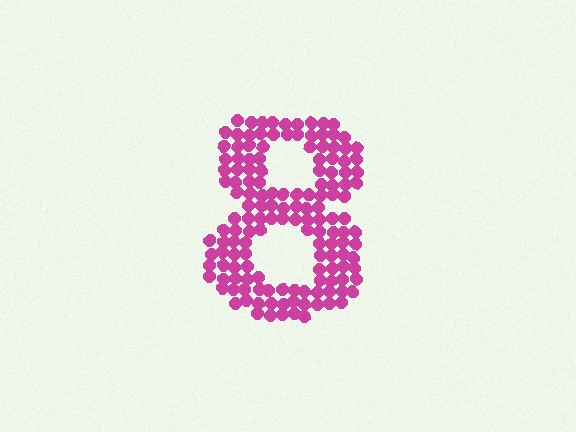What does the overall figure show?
The overall figure shows the digit 8.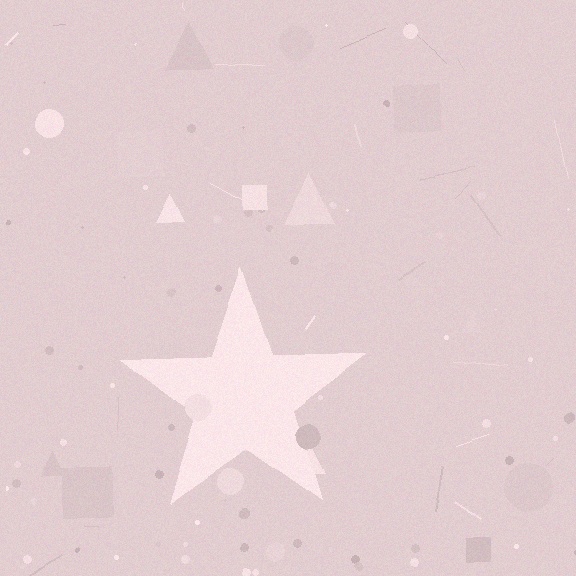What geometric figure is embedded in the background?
A star is embedded in the background.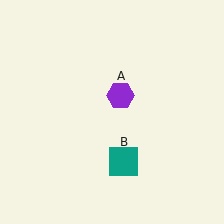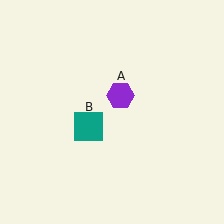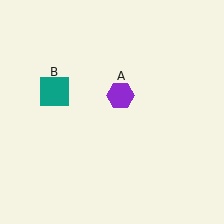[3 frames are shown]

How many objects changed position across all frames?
1 object changed position: teal square (object B).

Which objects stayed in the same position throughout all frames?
Purple hexagon (object A) remained stationary.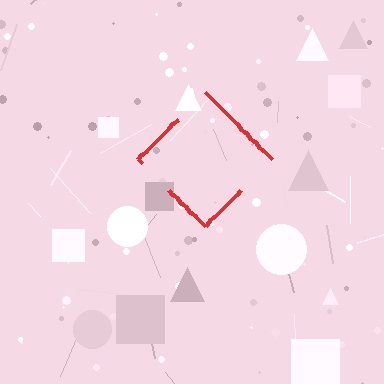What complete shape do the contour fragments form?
The contour fragments form a diamond.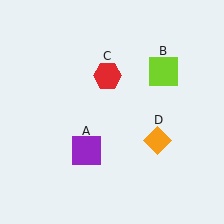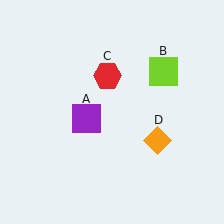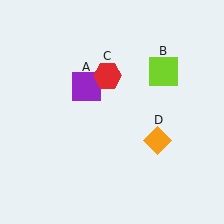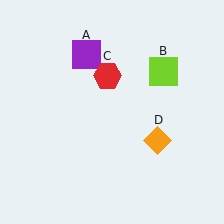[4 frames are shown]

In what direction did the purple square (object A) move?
The purple square (object A) moved up.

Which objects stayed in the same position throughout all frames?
Lime square (object B) and red hexagon (object C) and orange diamond (object D) remained stationary.